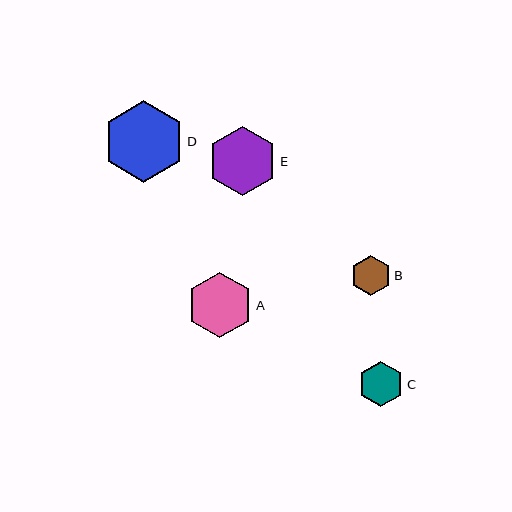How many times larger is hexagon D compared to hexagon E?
Hexagon D is approximately 1.2 times the size of hexagon E.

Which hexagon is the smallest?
Hexagon B is the smallest with a size of approximately 41 pixels.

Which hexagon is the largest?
Hexagon D is the largest with a size of approximately 82 pixels.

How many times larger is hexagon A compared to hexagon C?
Hexagon A is approximately 1.5 times the size of hexagon C.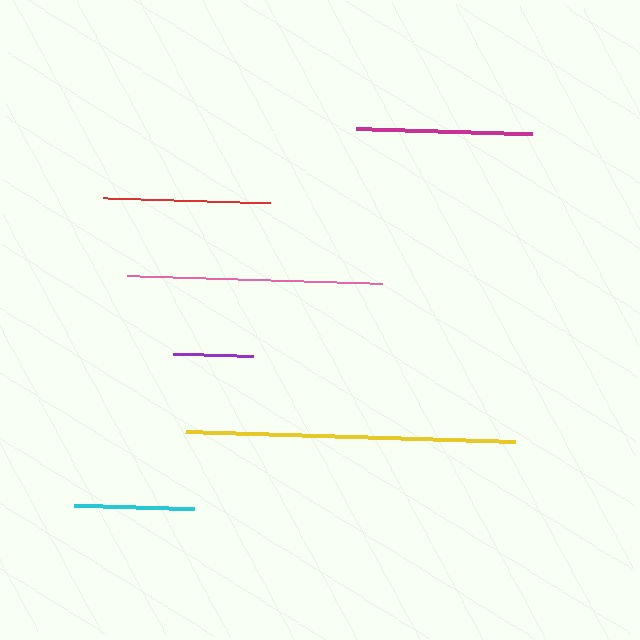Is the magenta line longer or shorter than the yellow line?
The yellow line is longer than the magenta line.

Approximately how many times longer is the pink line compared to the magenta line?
The pink line is approximately 1.5 times the length of the magenta line.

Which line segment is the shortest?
The purple line is the shortest at approximately 81 pixels.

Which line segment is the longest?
The yellow line is the longest at approximately 330 pixels.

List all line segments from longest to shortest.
From longest to shortest: yellow, pink, magenta, red, cyan, purple.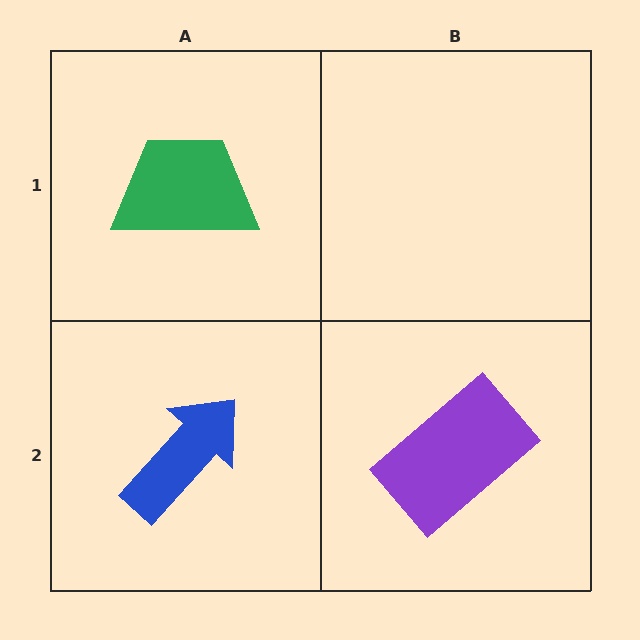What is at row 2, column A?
A blue arrow.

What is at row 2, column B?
A purple rectangle.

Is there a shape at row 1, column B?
No, that cell is empty.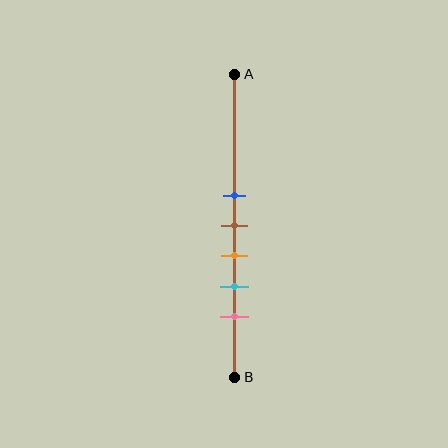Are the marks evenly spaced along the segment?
Yes, the marks are approximately evenly spaced.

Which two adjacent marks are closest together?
The blue and brown marks are the closest adjacent pair.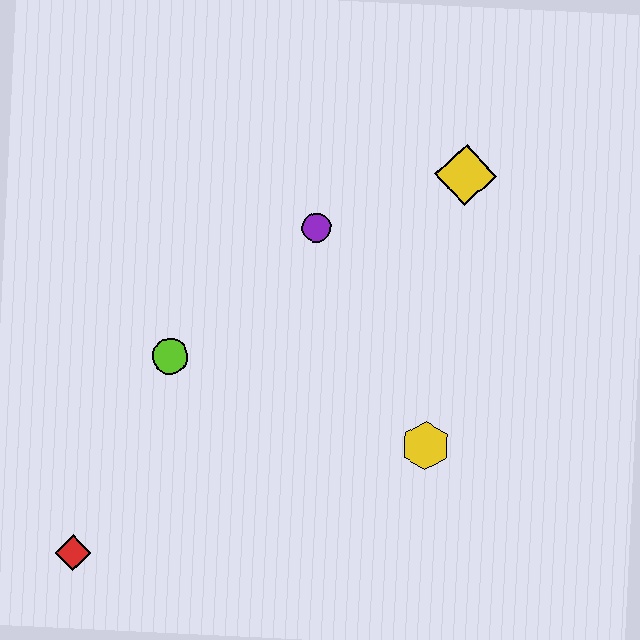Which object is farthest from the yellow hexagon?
The red diamond is farthest from the yellow hexagon.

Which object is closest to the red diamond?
The lime circle is closest to the red diamond.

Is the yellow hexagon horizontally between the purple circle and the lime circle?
No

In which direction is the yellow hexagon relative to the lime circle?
The yellow hexagon is to the right of the lime circle.